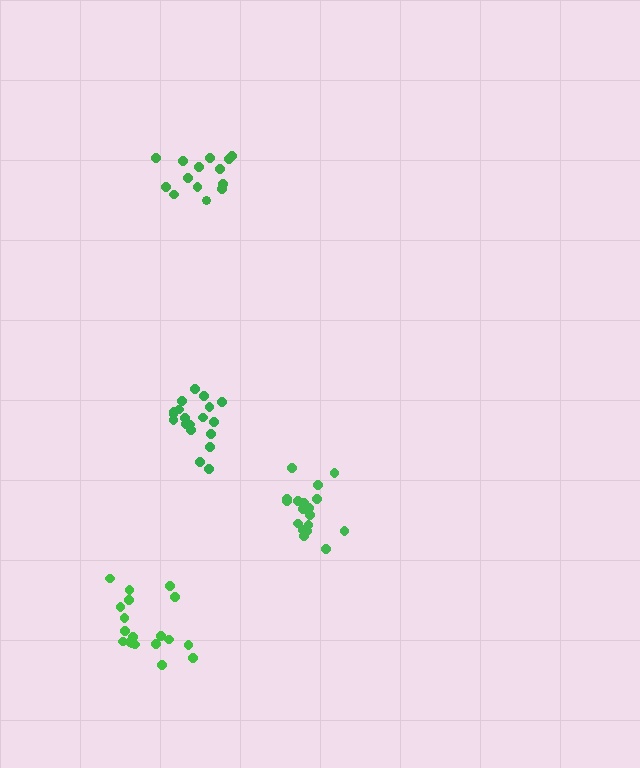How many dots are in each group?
Group 1: 14 dots, Group 2: 18 dots, Group 3: 19 dots, Group 4: 19 dots (70 total).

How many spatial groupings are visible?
There are 4 spatial groupings.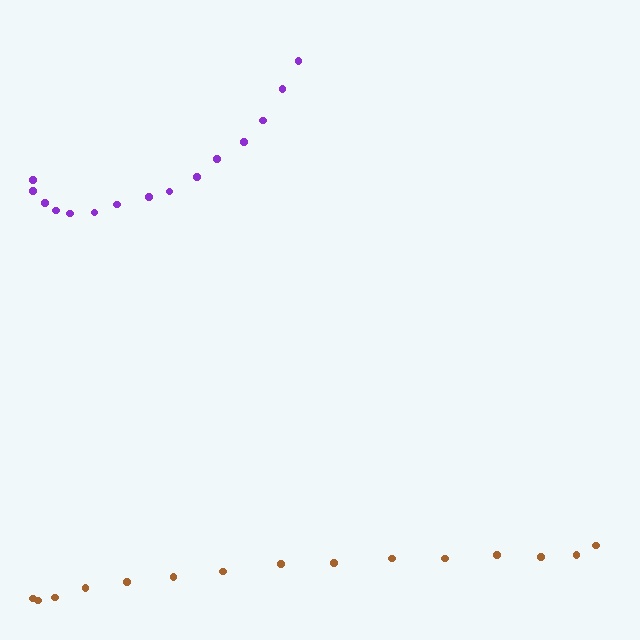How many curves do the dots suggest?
There are 2 distinct paths.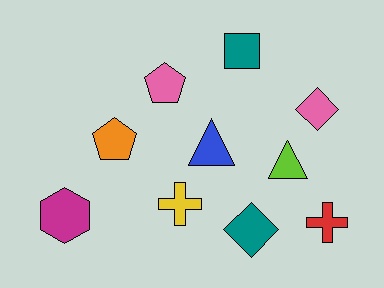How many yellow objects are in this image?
There is 1 yellow object.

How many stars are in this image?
There are no stars.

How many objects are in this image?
There are 10 objects.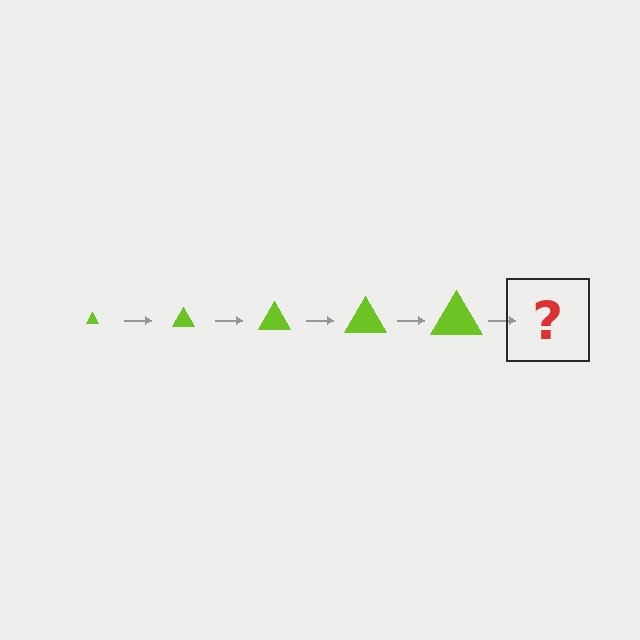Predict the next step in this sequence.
The next step is a lime triangle, larger than the previous one.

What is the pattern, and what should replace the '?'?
The pattern is that the triangle gets progressively larger each step. The '?' should be a lime triangle, larger than the previous one.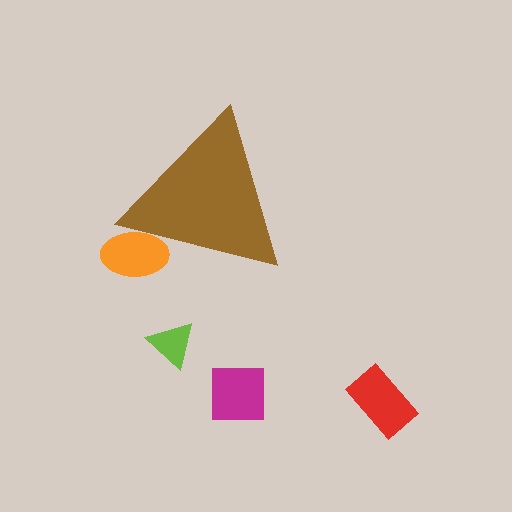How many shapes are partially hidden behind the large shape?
1 shape is partially hidden.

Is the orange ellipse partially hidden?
Yes, the orange ellipse is partially hidden behind the brown triangle.